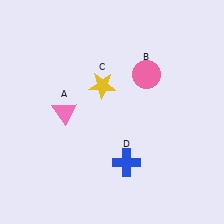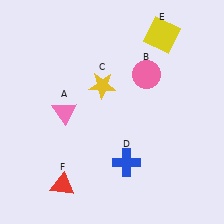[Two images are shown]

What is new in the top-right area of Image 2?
A yellow square (E) was added in the top-right area of Image 2.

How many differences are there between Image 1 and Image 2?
There are 2 differences between the two images.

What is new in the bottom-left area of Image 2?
A red triangle (F) was added in the bottom-left area of Image 2.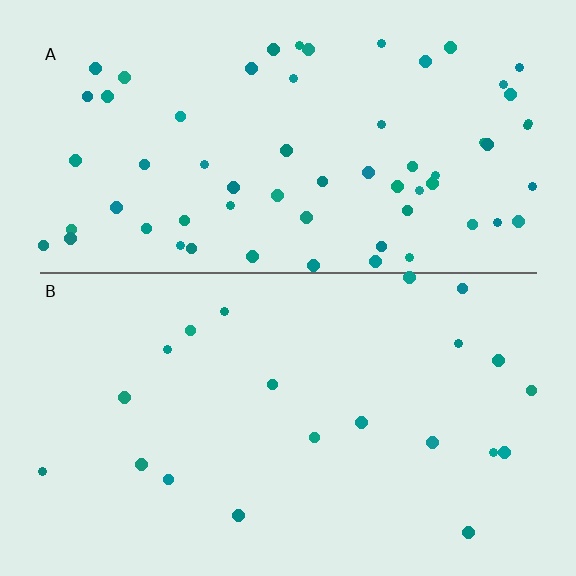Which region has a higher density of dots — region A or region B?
A (the top).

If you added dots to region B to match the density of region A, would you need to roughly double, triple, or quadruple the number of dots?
Approximately triple.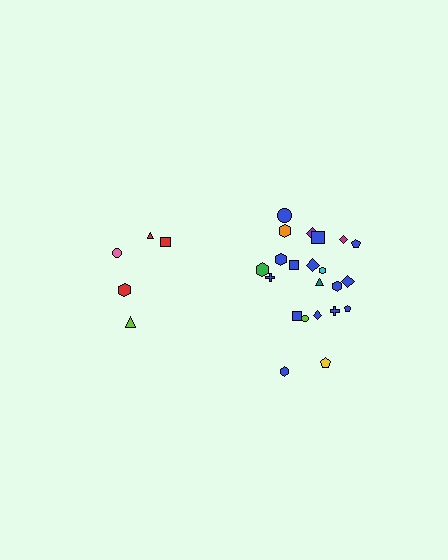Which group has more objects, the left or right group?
The right group.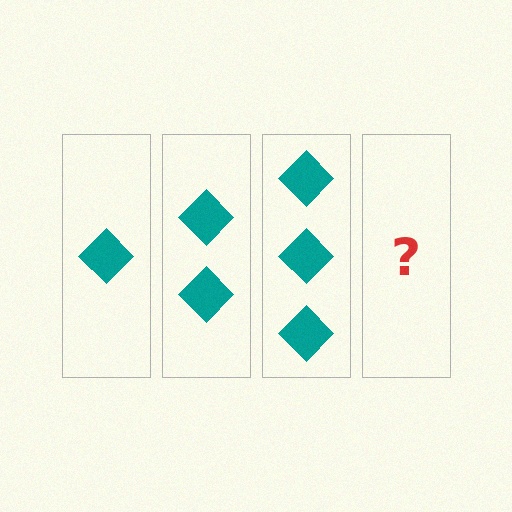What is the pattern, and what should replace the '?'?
The pattern is that each step adds one more diamond. The '?' should be 4 diamonds.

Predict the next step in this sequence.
The next step is 4 diamonds.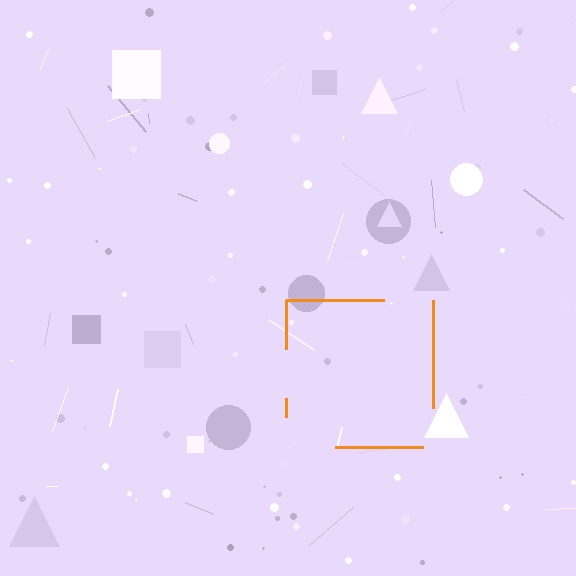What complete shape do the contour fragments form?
The contour fragments form a square.